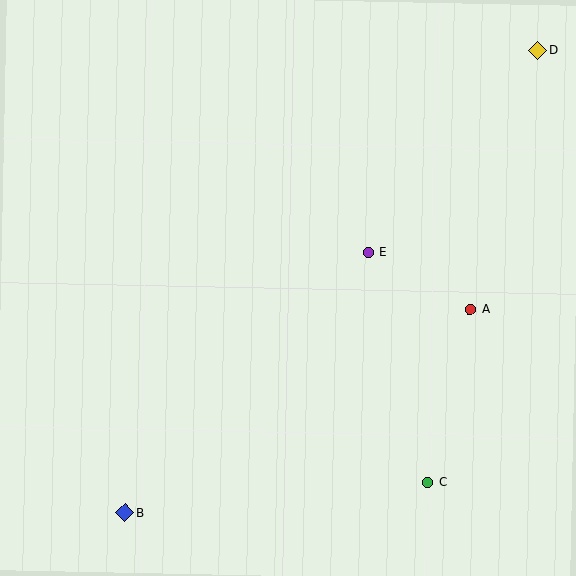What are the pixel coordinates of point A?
Point A is at (470, 309).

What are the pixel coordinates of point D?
Point D is at (538, 51).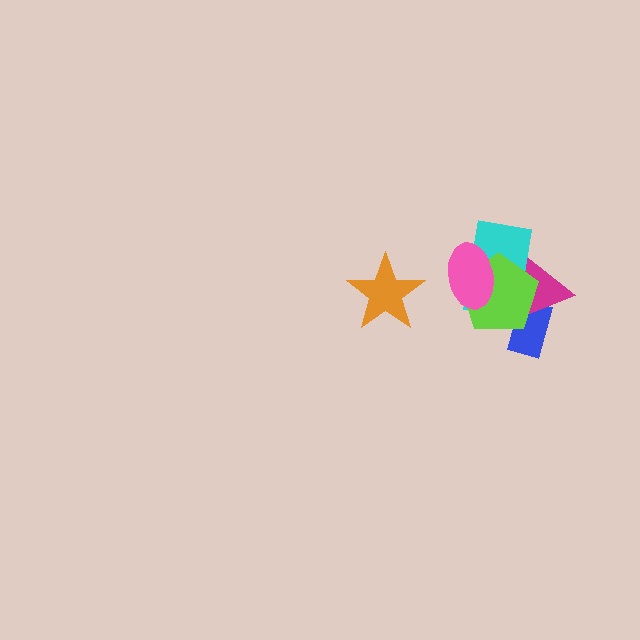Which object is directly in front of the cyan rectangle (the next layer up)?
The lime pentagon is directly in front of the cyan rectangle.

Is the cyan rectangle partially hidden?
Yes, it is partially covered by another shape.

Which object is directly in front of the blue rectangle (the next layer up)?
The magenta triangle is directly in front of the blue rectangle.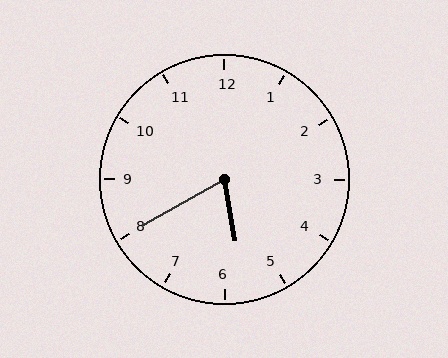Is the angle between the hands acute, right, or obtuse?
It is acute.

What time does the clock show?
5:40.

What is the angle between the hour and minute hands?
Approximately 70 degrees.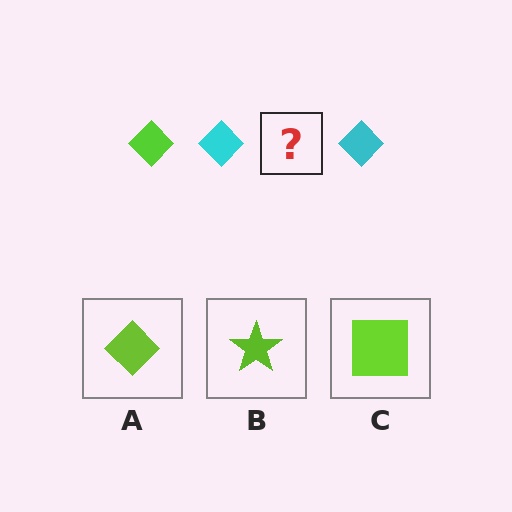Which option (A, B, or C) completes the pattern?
A.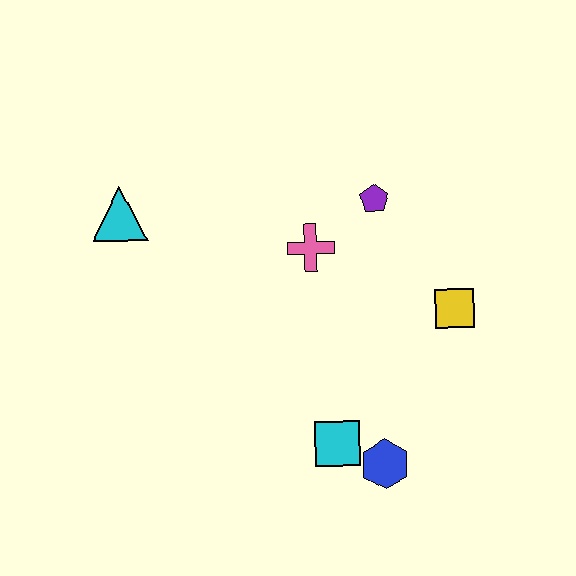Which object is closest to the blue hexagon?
The cyan square is closest to the blue hexagon.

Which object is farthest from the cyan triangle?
The blue hexagon is farthest from the cyan triangle.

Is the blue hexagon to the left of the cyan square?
No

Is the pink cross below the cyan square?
No